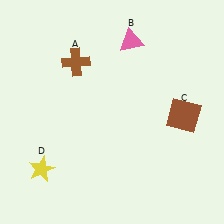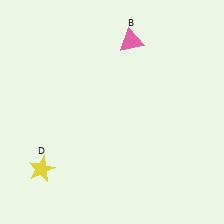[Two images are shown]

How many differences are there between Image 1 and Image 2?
There are 2 differences between the two images.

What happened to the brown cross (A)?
The brown cross (A) was removed in Image 2. It was in the top-left area of Image 1.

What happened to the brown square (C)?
The brown square (C) was removed in Image 2. It was in the bottom-right area of Image 1.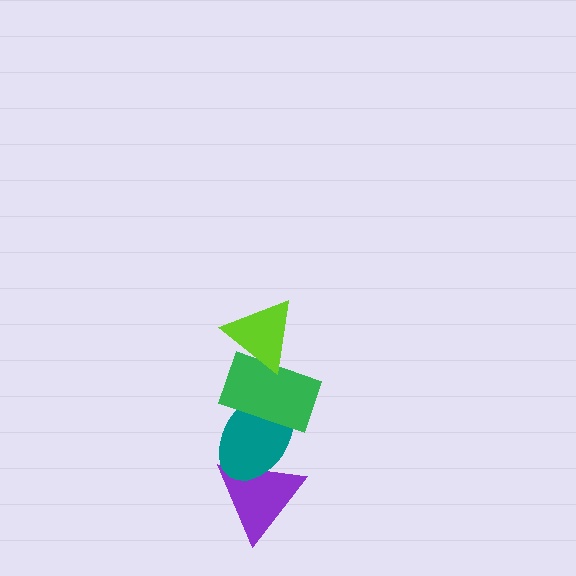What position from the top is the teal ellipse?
The teal ellipse is 3rd from the top.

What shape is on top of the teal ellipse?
The green rectangle is on top of the teal ellipse.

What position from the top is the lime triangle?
The lime triangle is 1st from the top.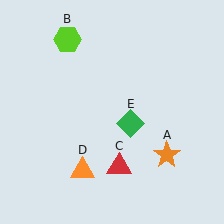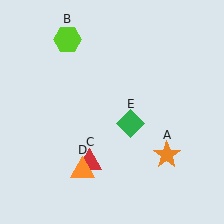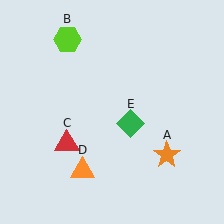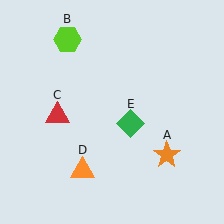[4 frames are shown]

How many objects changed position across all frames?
1 object changed position: red triangle (object C).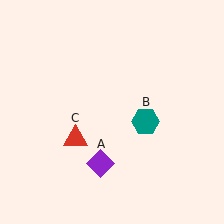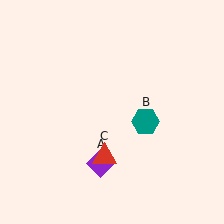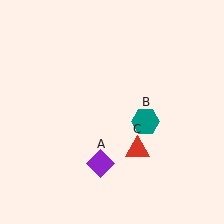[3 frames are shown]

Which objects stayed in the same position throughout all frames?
Purple diamond (object A) and teal hexagon (object B) remained stationary.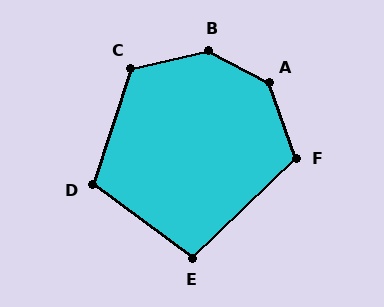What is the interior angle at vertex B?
Approximately 138 degrees (obtuse).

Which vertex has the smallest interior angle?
E, at approximately 100 degrees.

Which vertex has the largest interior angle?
A, at approximately 138 degrees.